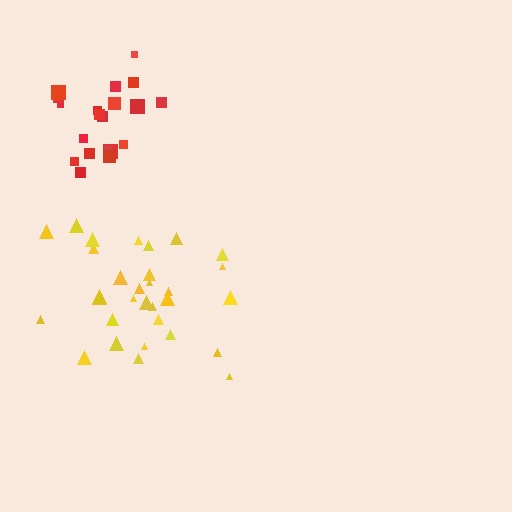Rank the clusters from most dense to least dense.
red, yellow.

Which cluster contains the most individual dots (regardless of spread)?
Yellow (32).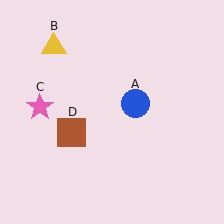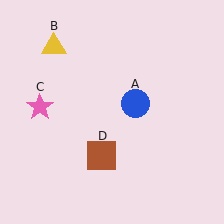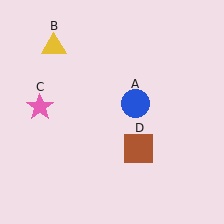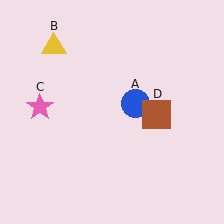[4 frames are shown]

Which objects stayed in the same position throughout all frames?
Blue circle (object A) and yellow triangle (object B) and pink star (object C) remained stationary.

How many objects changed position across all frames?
1 object changed position: brown square (object D).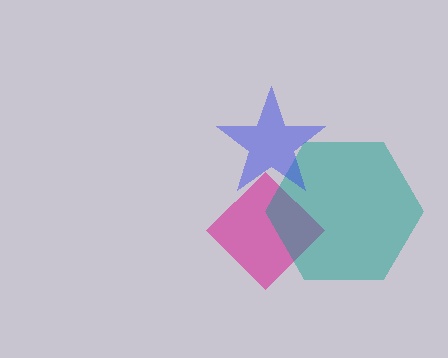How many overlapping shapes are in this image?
There are 3 overlapping shapes in the image.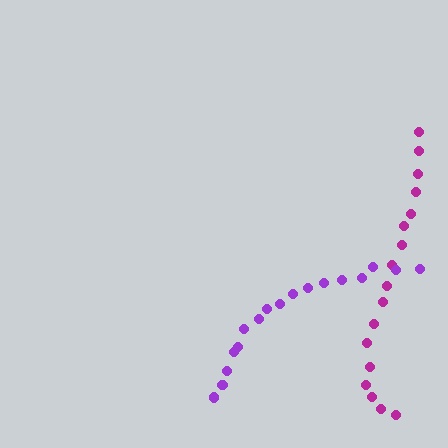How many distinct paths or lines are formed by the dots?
There are 2 distinct paths.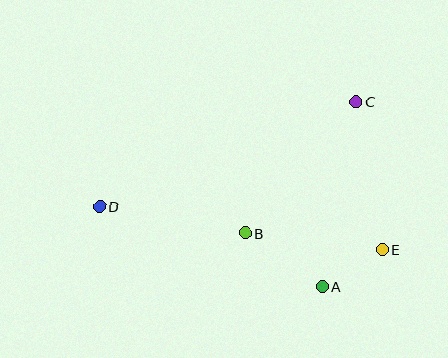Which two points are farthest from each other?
Points D and E are farthest from each other.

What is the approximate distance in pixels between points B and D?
The distance between B and D is approximately 148 pixels.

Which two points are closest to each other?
Points A and E are closest to each other.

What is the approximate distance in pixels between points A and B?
The distance between A and B is approximately 93 pixels.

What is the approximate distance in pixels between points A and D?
The distance between A and D is approximately 236 pixels.